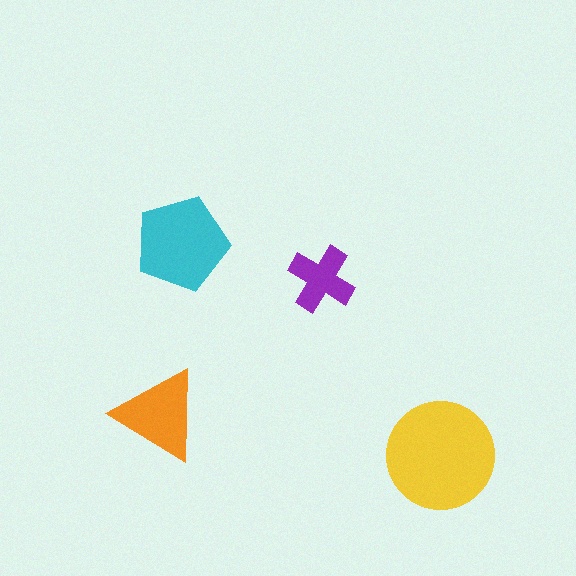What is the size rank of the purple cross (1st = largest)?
4th.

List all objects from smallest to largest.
The purple cross, the orange triangle, the cyan pentagon, the yellow circle.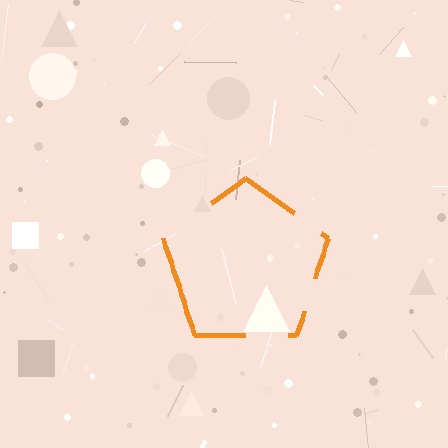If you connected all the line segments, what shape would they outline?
They would outline a pentagon.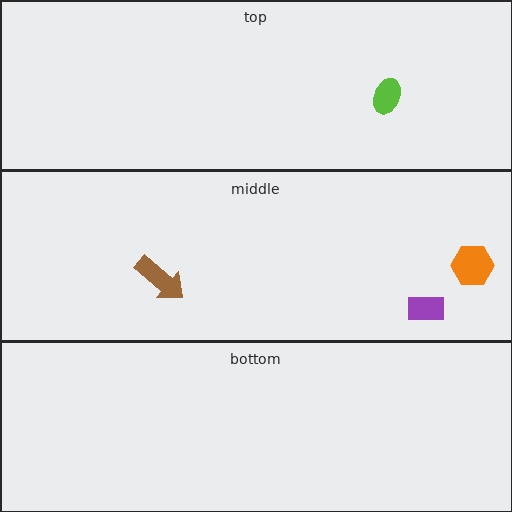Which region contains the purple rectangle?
The middle region.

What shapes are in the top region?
The lime ellipse.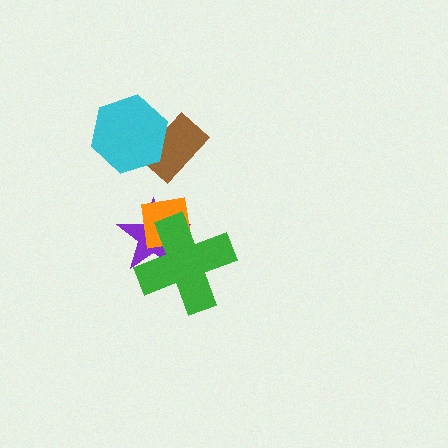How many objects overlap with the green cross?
2 objects overlap with the green cross.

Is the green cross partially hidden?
No, no other shape covers it.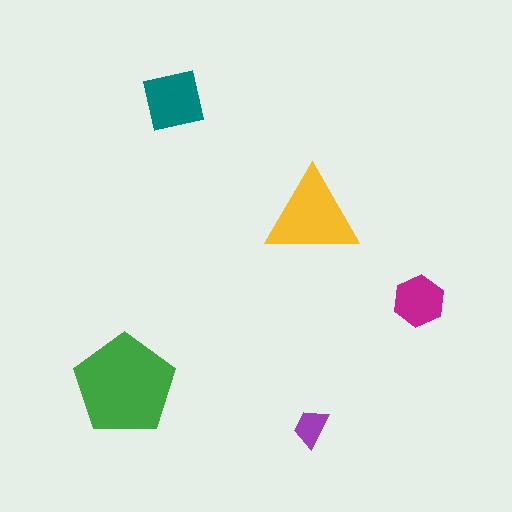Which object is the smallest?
The purple trapezoid.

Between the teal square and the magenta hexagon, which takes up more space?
The teal square.